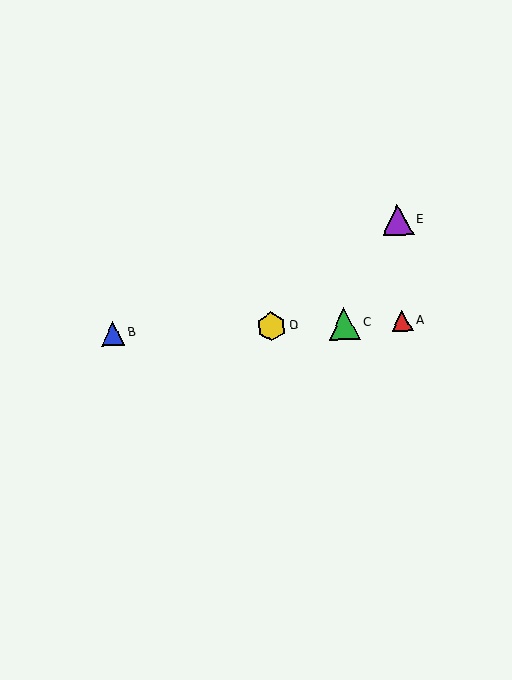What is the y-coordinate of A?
Object A is at y≈321.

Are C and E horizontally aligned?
No, C is at y≈324 and E is at y≈220.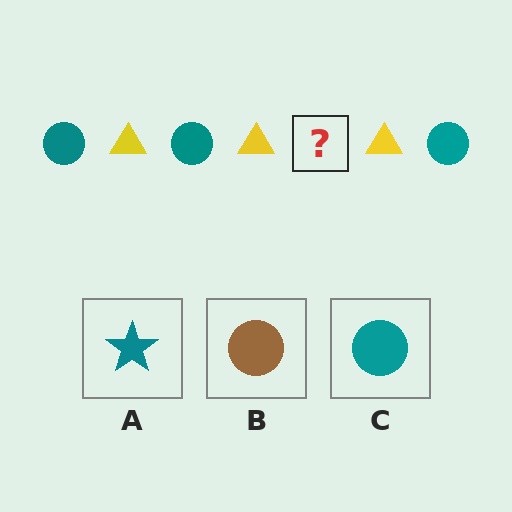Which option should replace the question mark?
Option C.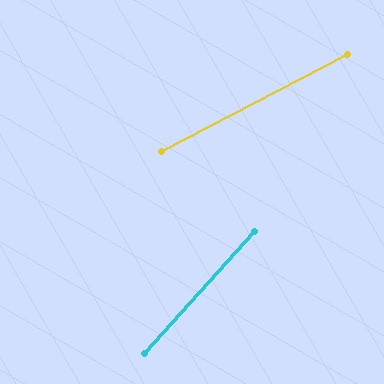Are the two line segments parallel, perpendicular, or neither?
Neither parallel nor perpendicular — they differ by about 21°.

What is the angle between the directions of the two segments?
Approximately 21 degrees.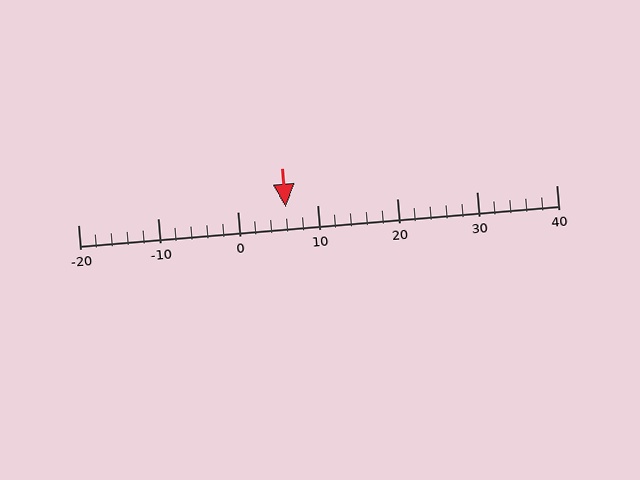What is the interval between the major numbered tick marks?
The major tick marks are spaced 10 units apart.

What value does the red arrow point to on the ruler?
The red arrow points to approximately 6.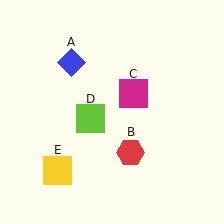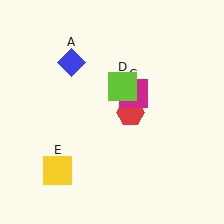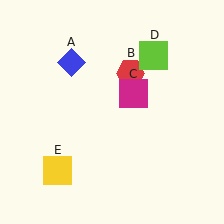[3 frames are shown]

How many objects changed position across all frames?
2 objects changed position: red hexagon (object B), lime square (object D).